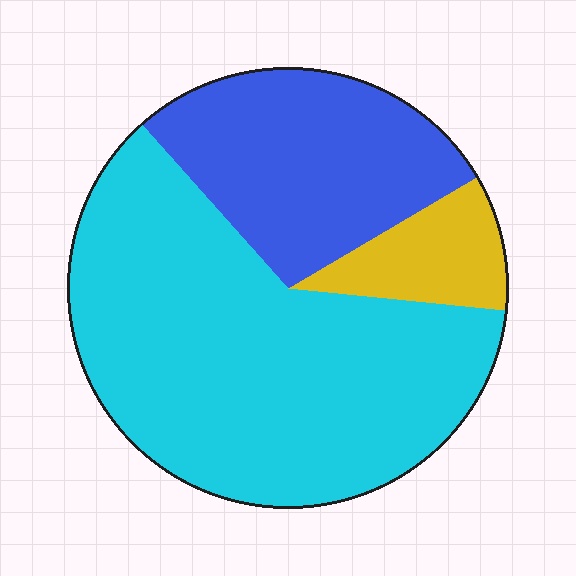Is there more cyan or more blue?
Cyan.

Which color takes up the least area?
Yellow, at roughly 10%.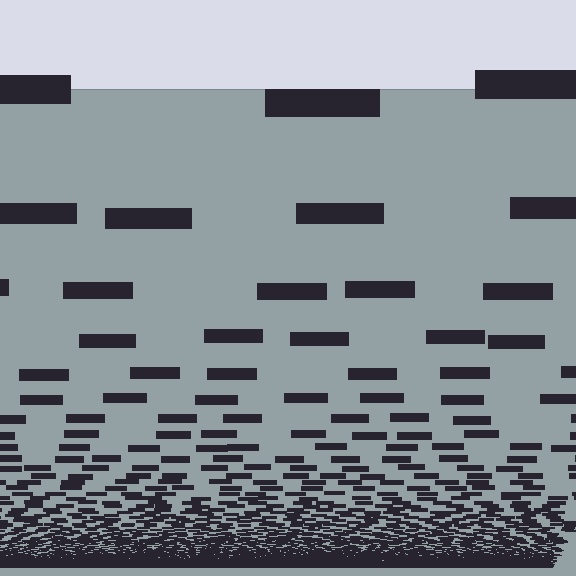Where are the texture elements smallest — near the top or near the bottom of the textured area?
Near the bottom.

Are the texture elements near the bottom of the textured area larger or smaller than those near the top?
Smaller. The gradient is inverted — elements near the bottom are smaller and denser.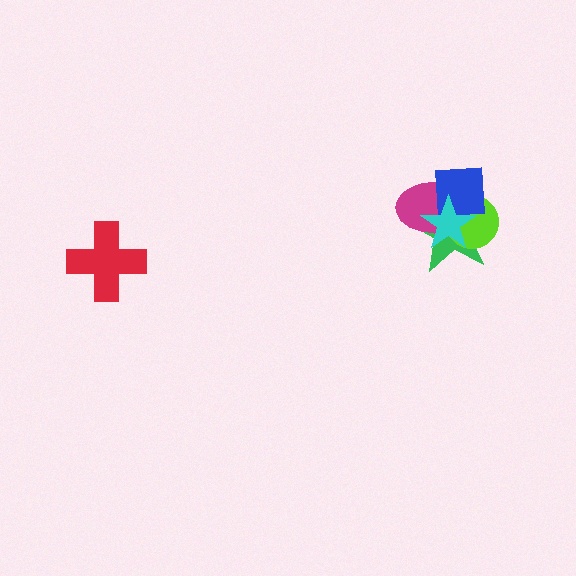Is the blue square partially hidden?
Yes, it is partially covered by another shape.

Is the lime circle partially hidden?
Yes, it is partially covered by another shape.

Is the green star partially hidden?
Yes, it is partially covered by another shape.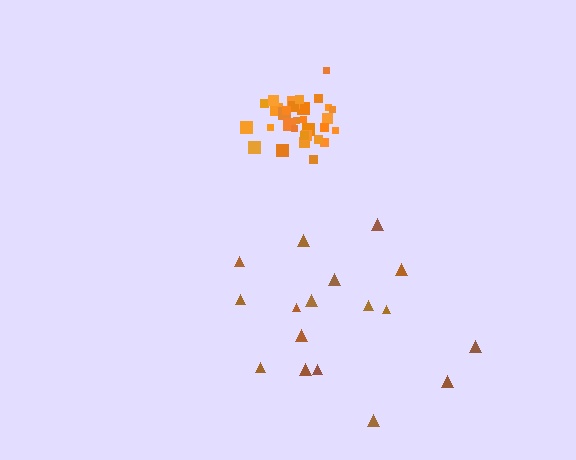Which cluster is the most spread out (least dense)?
Brown.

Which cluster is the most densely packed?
Orange.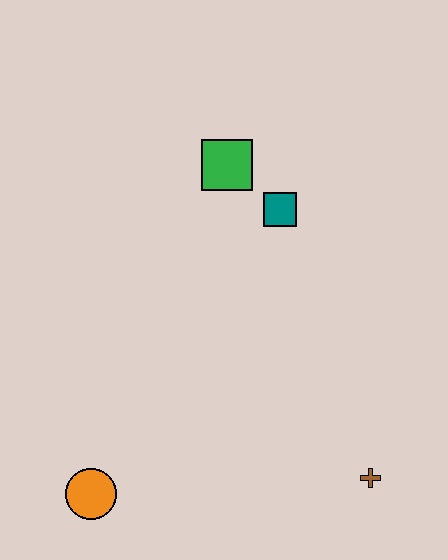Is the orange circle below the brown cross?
Yes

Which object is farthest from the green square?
The orange circle is farthest from the green square.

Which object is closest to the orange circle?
The brown cross is closest to the orange circle.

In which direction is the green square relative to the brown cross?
The green square is above the brown cross.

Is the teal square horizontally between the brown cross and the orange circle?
Yes